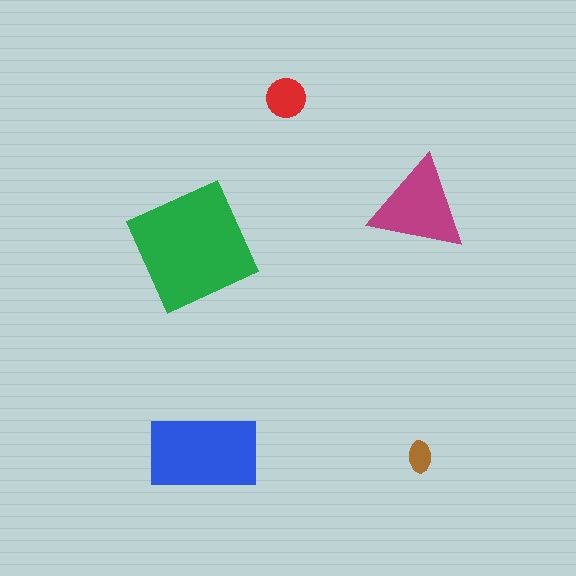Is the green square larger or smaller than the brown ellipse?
Larger.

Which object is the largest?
The green square.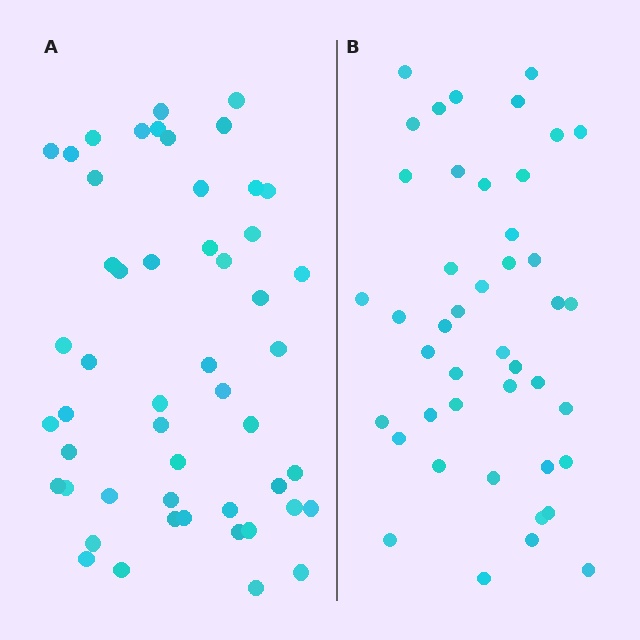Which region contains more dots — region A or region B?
Region A (the left region) has more dots.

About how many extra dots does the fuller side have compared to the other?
Region A has roughly 8 or so more dots than region B.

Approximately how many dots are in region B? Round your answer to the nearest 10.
About 40 dots. (The exact count is 44, which rounds to 40.)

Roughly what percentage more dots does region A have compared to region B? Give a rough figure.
About 15% more.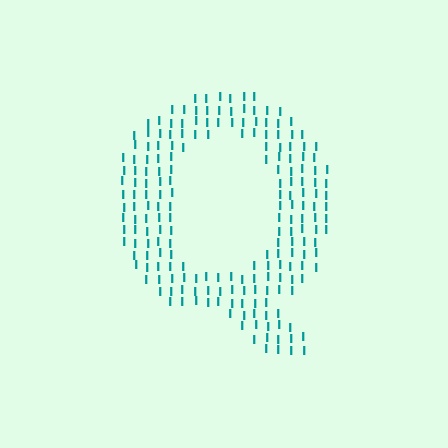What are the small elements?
The small elements are letter I's.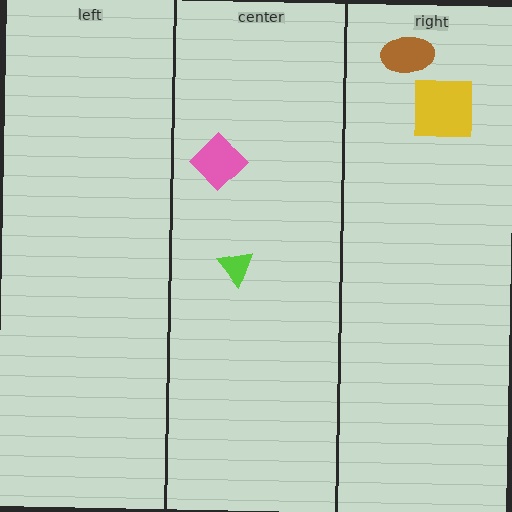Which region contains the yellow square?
The right region.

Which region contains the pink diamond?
The center region.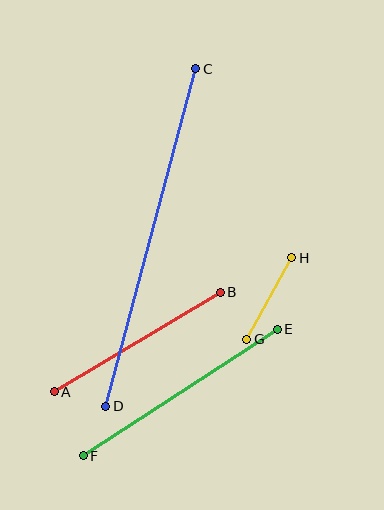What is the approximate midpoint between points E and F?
The midpoint is at approximately (180, 392) pixels.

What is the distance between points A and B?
The distance is approximately 194 pixels.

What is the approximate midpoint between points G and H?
The midpoint is at approximately (269, 298) pixels.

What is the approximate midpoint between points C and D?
The midpoint is at approximately (151, 238) pixels.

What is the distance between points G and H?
The distance is approximately 93 pixels.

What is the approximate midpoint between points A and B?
The midpoint is at approximately (137, 342) pixels.